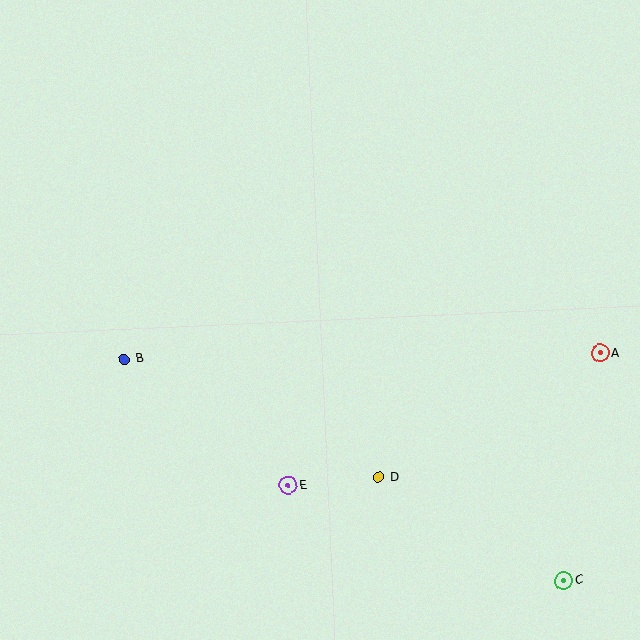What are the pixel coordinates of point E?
Point E is at (288, 485).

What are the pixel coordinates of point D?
Point D is at (379, 477).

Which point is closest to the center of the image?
Point D at (379, 477) is closest to the center.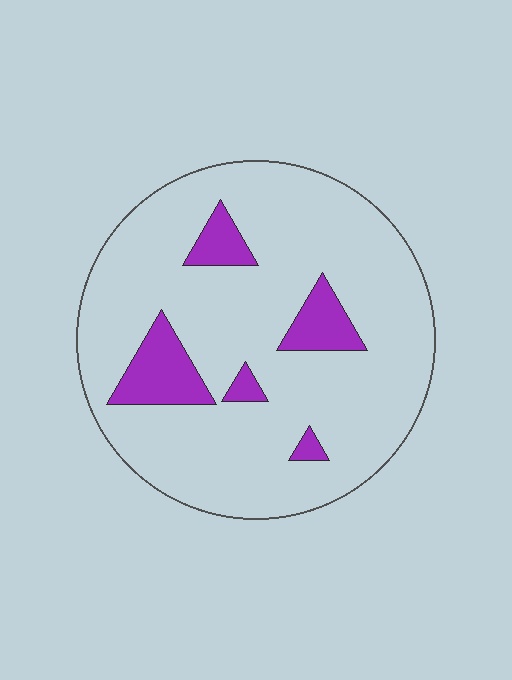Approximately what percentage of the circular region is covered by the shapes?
Approximately 15%.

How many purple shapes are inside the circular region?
5.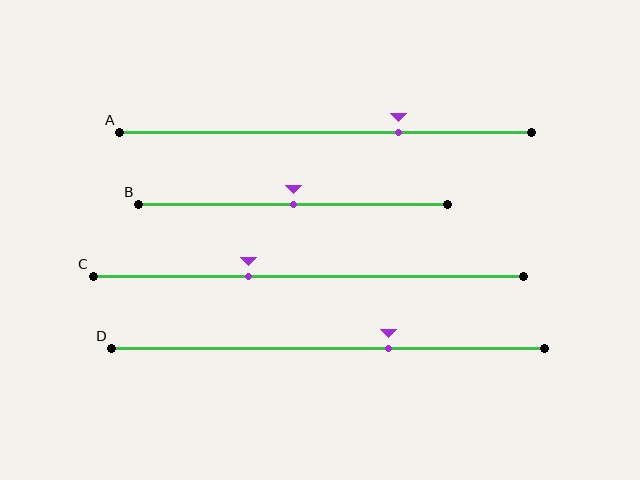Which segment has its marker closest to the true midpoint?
Segment B has its marker closest to the true midpoint.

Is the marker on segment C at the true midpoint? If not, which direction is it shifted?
No, the marker on segment C is shifted to the left by about 14% of the segment length.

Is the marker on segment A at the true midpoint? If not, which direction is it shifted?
No, the marker on segment A is shifted to the right by about 18% of the segment length.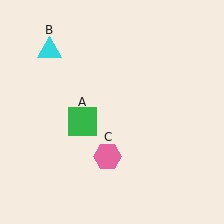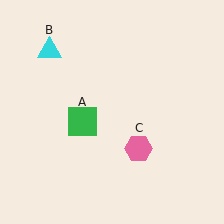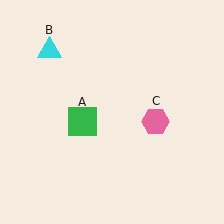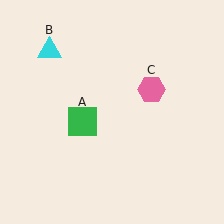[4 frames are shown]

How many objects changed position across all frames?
1 object changed position: pink hexagon (object C).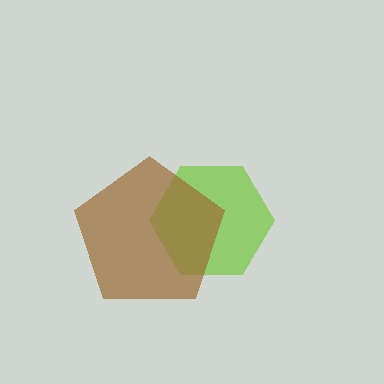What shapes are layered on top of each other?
The layered shapes are: a lime hexagon, a brown pentagon.